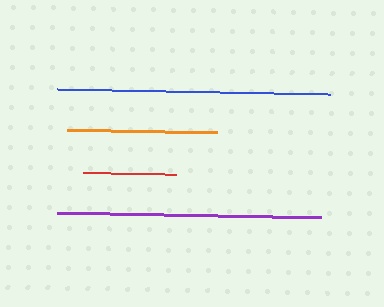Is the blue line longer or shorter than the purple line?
The blue line is longer than the purple line.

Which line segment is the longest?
The blue line is the longest at approximately 273 pixels.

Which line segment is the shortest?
The red line is the shortest at approximately 93 pixels.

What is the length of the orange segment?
The orange segment is approximately 150 pixels long.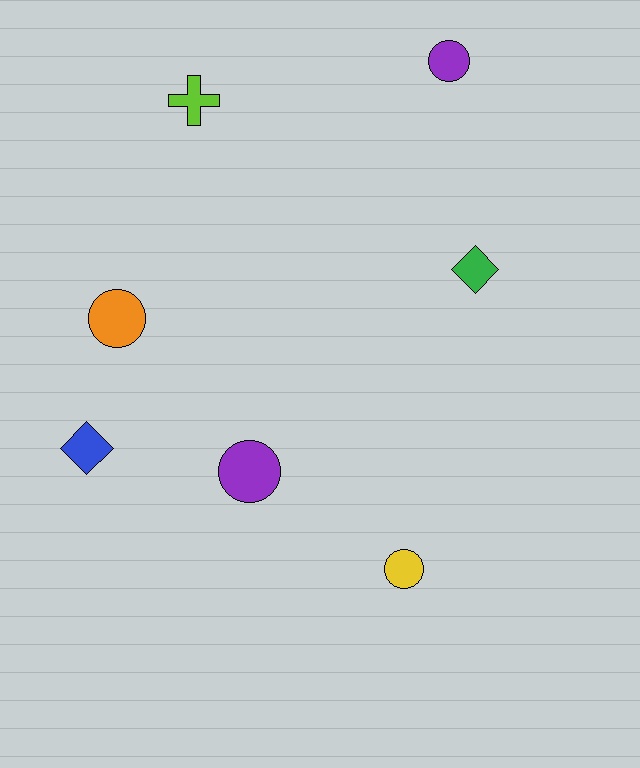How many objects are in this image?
There are 7 objects.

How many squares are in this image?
There are no squares.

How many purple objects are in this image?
There are 2 purple objects.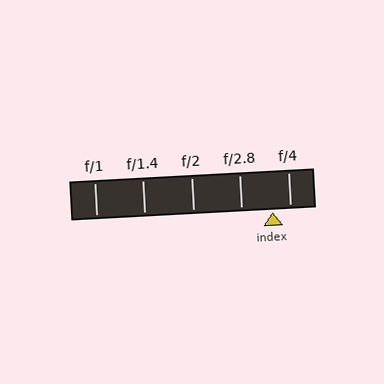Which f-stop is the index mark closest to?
The index mark is closest to f/4.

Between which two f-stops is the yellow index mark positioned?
The index mark is between f/2.8 and f/4.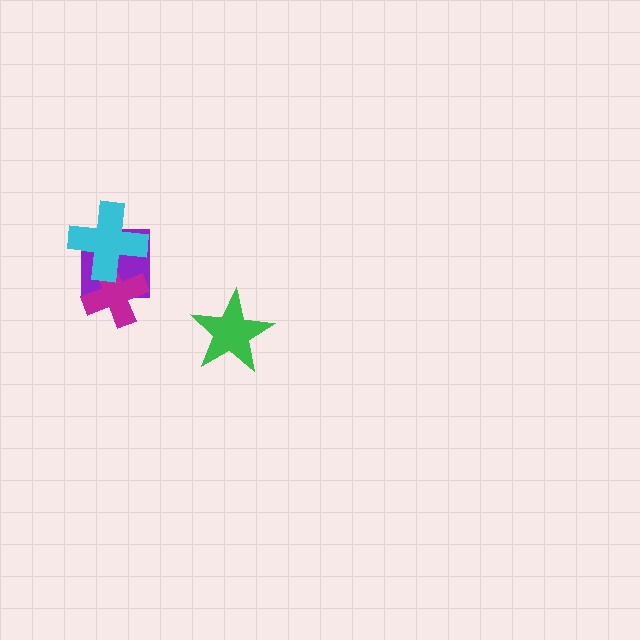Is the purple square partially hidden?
Yes, it is partially covered by another shape.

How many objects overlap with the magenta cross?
2 objects overlap with the magenta cross.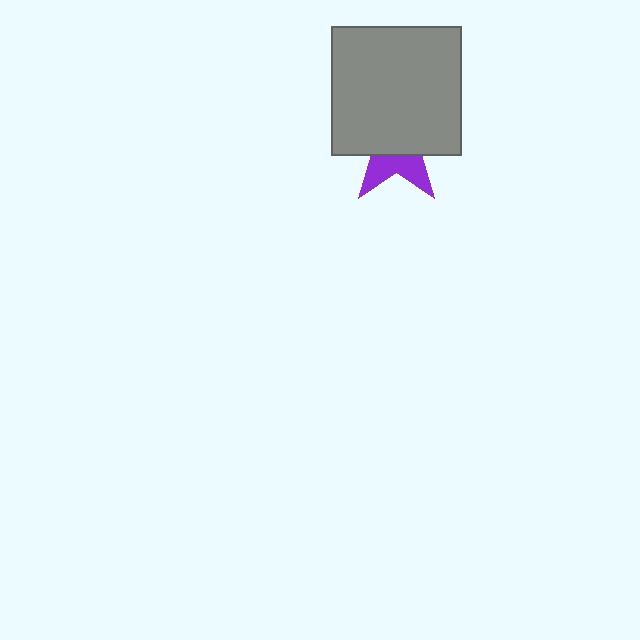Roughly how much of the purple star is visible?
A small part of it is visible (roughly 35%).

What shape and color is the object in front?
The object in front is a gray square.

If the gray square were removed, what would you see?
You would see the complete purple star.